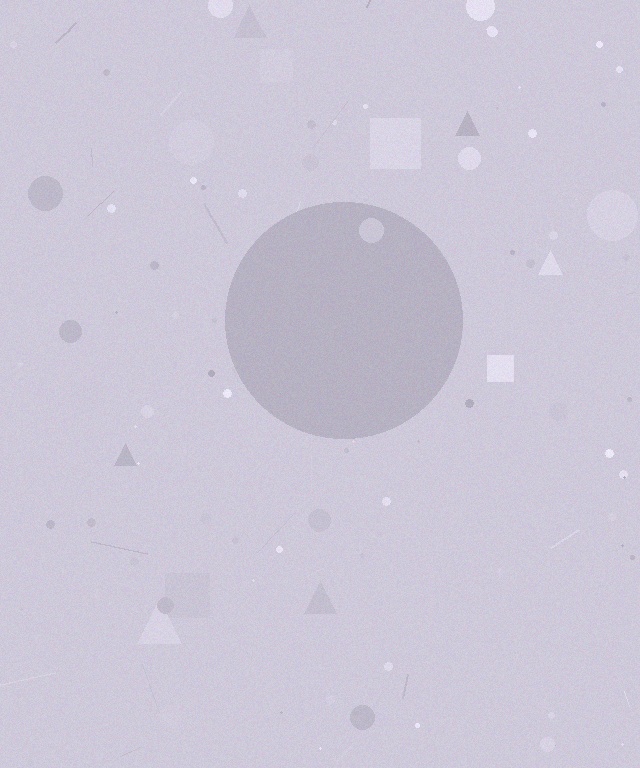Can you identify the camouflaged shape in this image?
The camouflaged shape is a circle.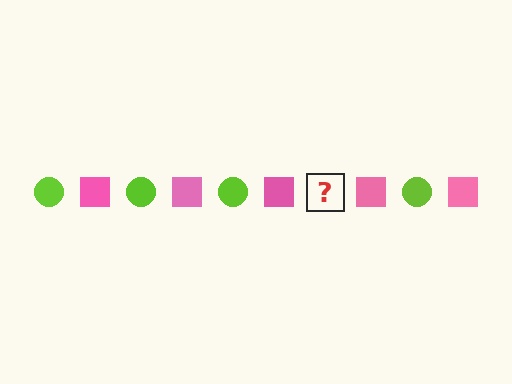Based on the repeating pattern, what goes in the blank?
The blank should be a lime circle.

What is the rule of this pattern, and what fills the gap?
The rule is that the pattern alternates between lime circle and pink square. The gap should be filled with a lime circle.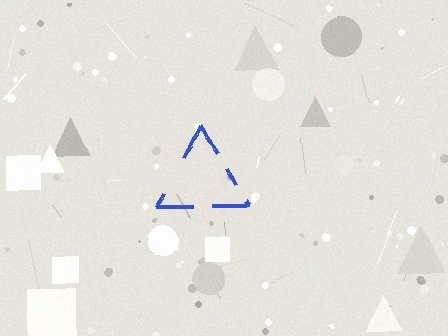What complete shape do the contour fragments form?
The contour fragments form a triangle.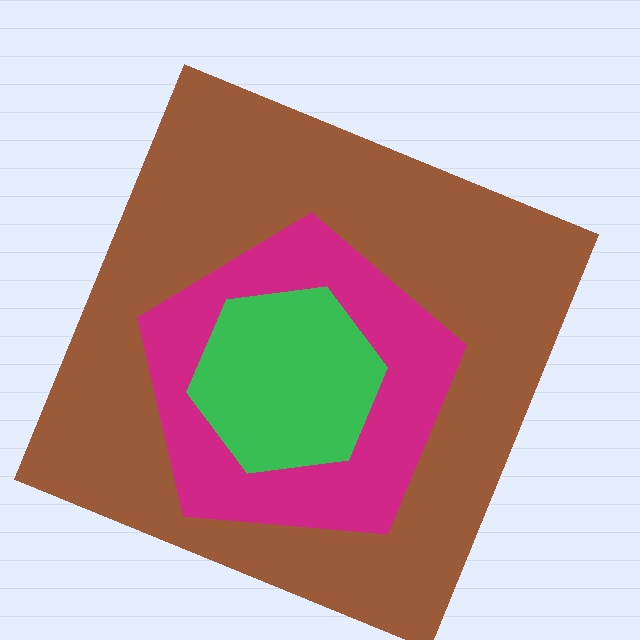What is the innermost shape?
The green hexagon.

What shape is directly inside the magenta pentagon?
The green hexagon.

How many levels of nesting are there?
3.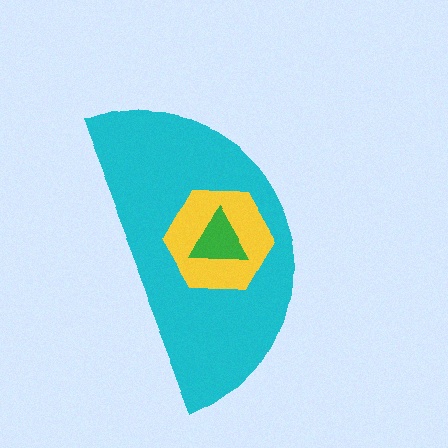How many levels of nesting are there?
3.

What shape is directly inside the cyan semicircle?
The yellow hexagon.